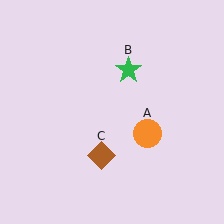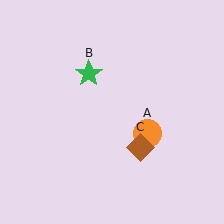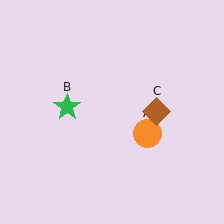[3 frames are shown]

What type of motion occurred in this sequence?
The green star (object B), brown diamond (object C) rotated counterclockwise around the center of the scene.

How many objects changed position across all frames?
2 objects changed position: green star (object B), brown diamond (object C).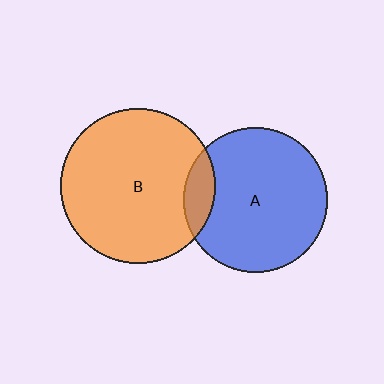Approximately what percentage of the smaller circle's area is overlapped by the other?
Approximately 10%.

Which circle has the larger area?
Circle B (orange).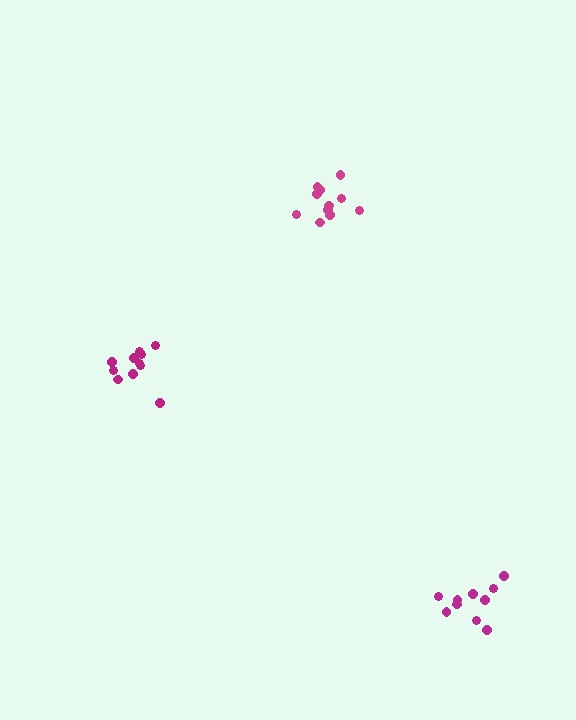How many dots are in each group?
Group 1: 11 dots, Group 2: 10 dots, Group 3: 11 dots (32 total).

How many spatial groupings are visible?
There are 3 spatial groupings.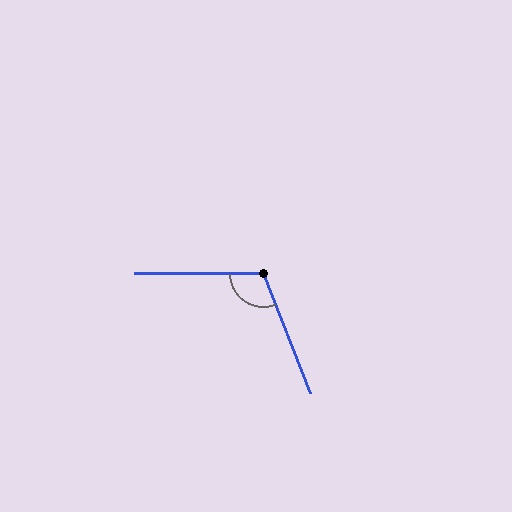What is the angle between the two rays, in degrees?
Approximately 111 degrees.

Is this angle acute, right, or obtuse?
It is obtuse.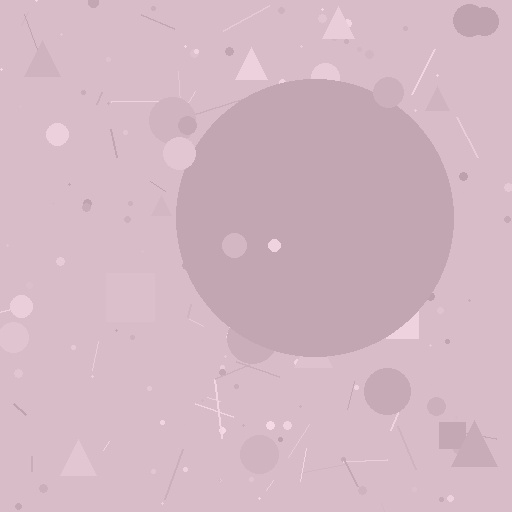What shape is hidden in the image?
A circle is hidden in the image.